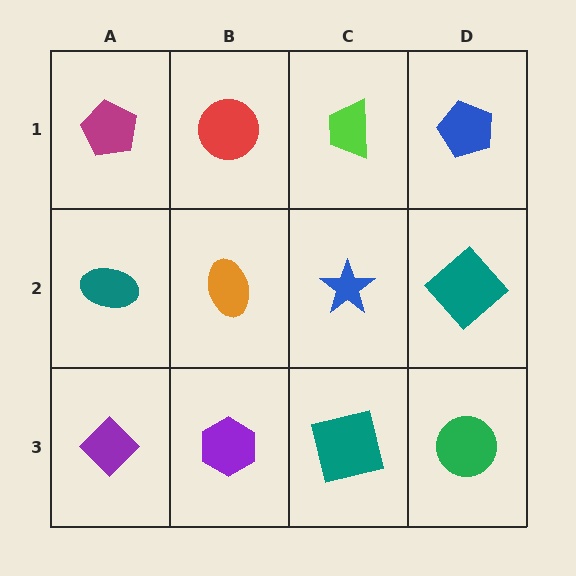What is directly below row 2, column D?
A green circle.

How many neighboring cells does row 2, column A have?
3.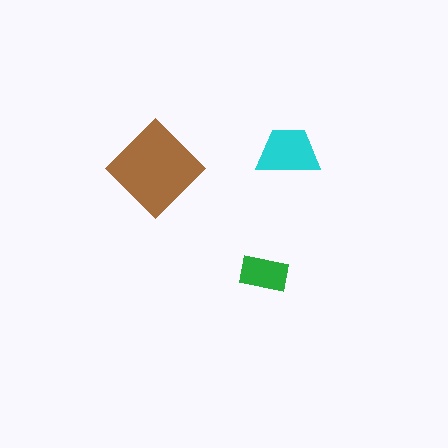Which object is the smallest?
The green rectangle.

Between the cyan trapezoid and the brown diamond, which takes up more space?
The brown diamond.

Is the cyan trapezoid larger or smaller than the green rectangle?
Larger.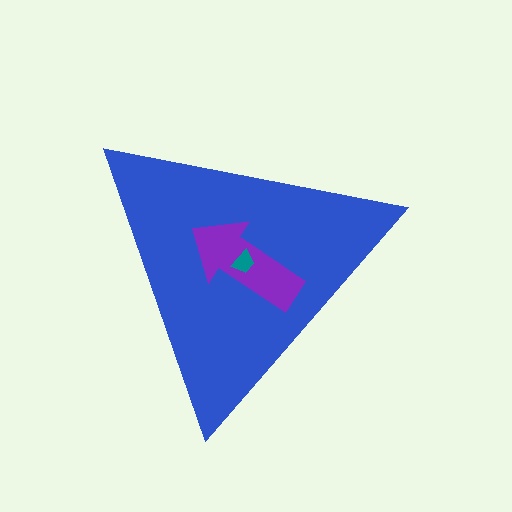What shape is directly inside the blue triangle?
The purple arrow.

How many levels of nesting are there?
3.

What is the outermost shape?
The blue triangle.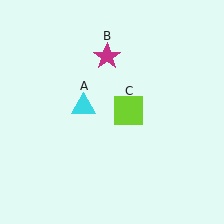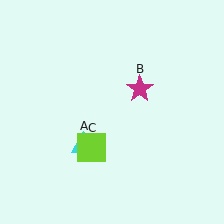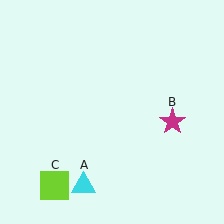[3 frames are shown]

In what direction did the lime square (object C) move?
The lime square (object C) moved down and to the left.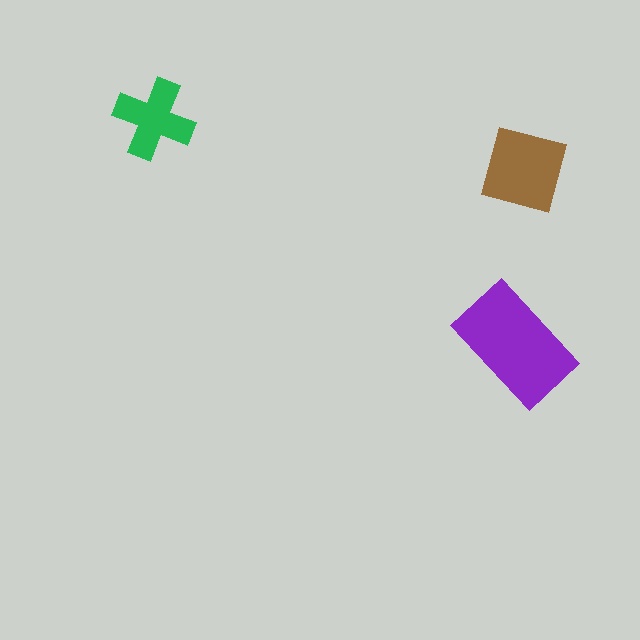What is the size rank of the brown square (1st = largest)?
2nd.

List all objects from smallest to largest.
The green cross, the brown square, the purple rectangle.